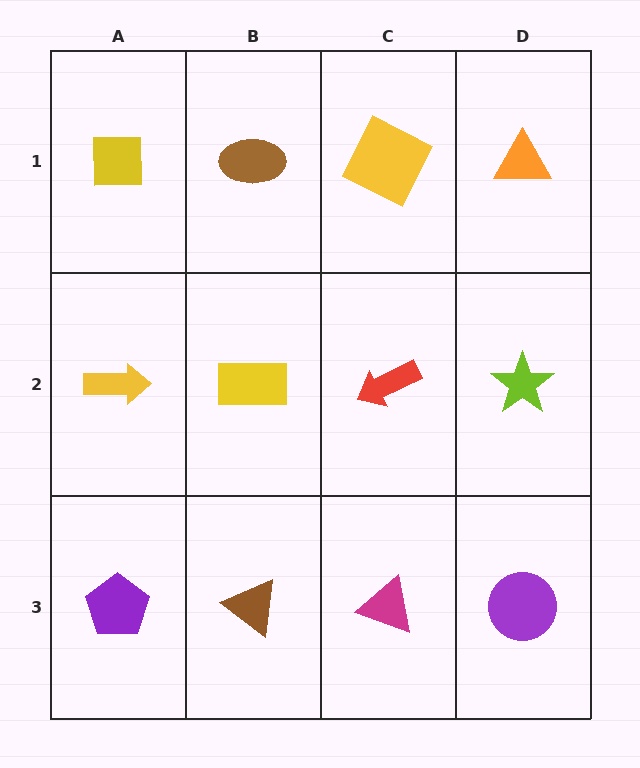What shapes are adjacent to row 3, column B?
A yellow rectangle (row 2, column B), a purple pentagon (row 3, column A), a magenta triangle (row 3, column C).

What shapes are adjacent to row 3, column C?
A red arrow (row 2, column C), a brown triangle (row 3, column B), a purple circle (row 3, column D).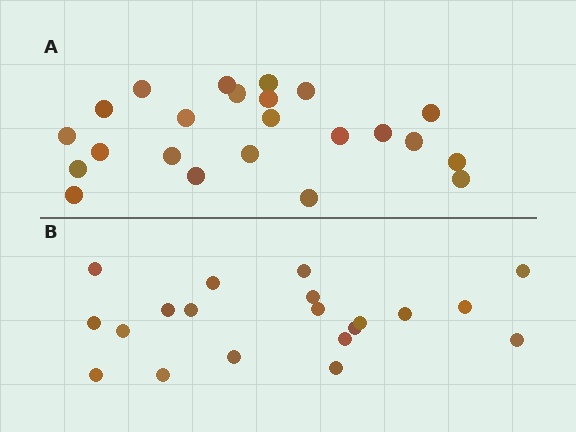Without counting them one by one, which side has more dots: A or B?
Region A (the top region) has more dots.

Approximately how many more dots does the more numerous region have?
Region A has just a few more — roughly 2 or 3 more dots than region B.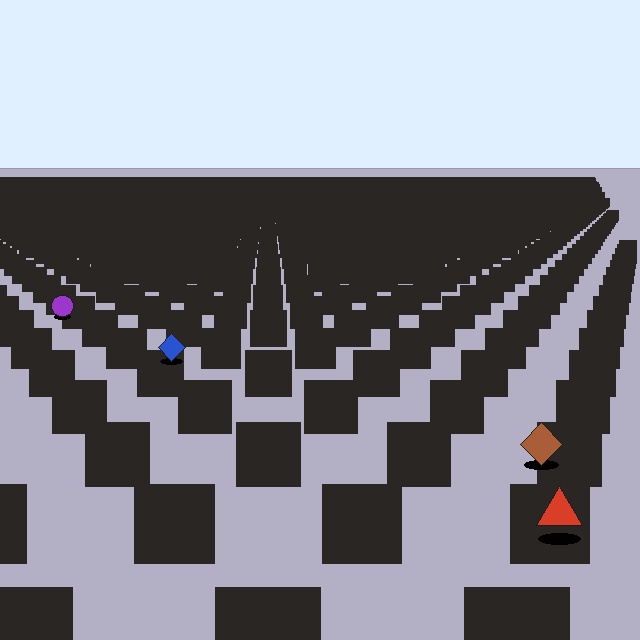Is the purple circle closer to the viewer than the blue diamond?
No. The blue diamond is closer — you can tell from the texture gradient: the ground texture is coarser near it.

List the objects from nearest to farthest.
From nearest to farthest: the red triangle, the brown diamond, the blue diamond, the purple circle.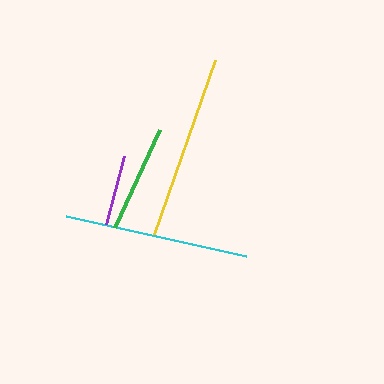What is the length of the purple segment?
The purple segment is approximately 70 pixels long.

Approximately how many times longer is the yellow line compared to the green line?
The yellow line is approximately 1.7 times the length of the green line.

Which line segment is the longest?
The yellow line is the longest at approximately 184 pixels.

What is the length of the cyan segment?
The cyan segment is approximately 184 pixels long.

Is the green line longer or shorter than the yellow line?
The yellow line is longer than the green line.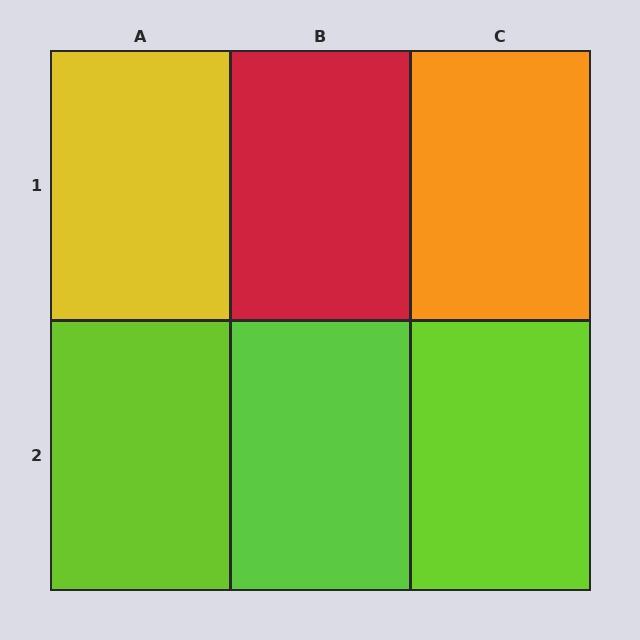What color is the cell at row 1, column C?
Orange.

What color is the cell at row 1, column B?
Red.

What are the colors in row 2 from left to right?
Lime, lime, lime.